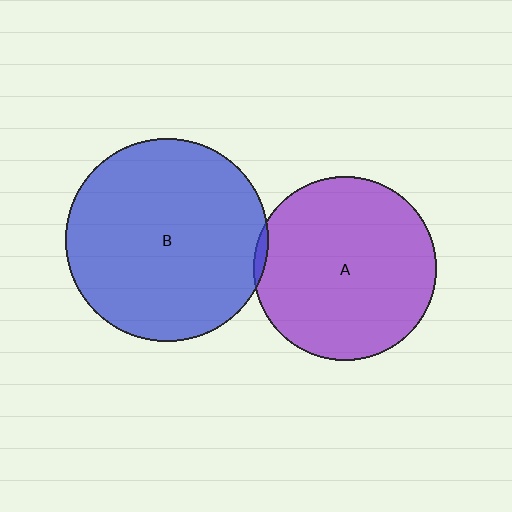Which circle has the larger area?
Circle B (blue).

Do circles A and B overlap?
Yes.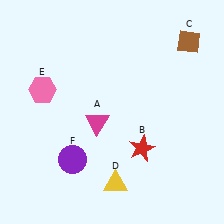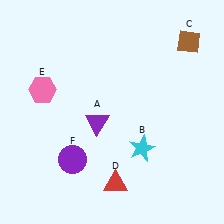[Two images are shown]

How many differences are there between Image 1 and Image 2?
There are 3 differences between the two images.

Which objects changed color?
A changed from magenta to purple. B changed from red to cyan. D changed from yellow to red.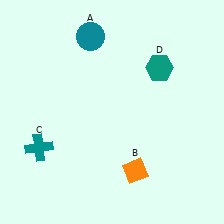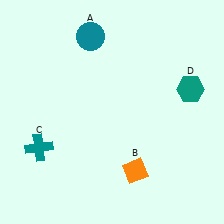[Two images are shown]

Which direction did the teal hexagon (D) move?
The teal hexagon (D) moved right.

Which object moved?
The teal hexagon (D) moved right.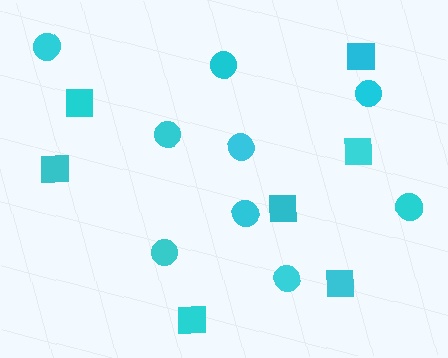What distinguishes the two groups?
There are 2 groups: one group of squares (7) and one group of circles (9).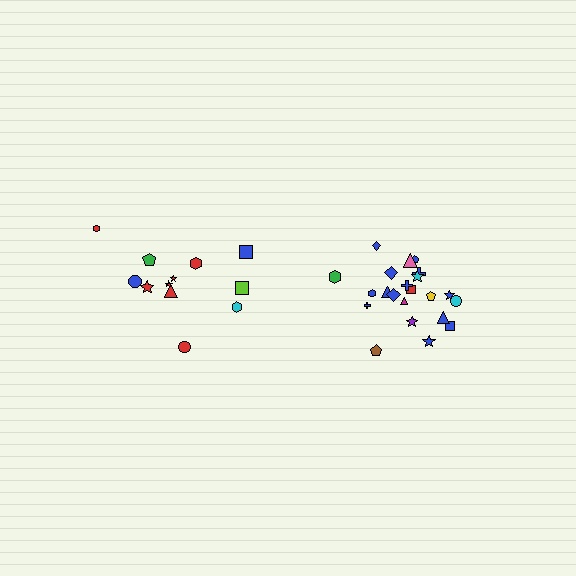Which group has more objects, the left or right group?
The right group.